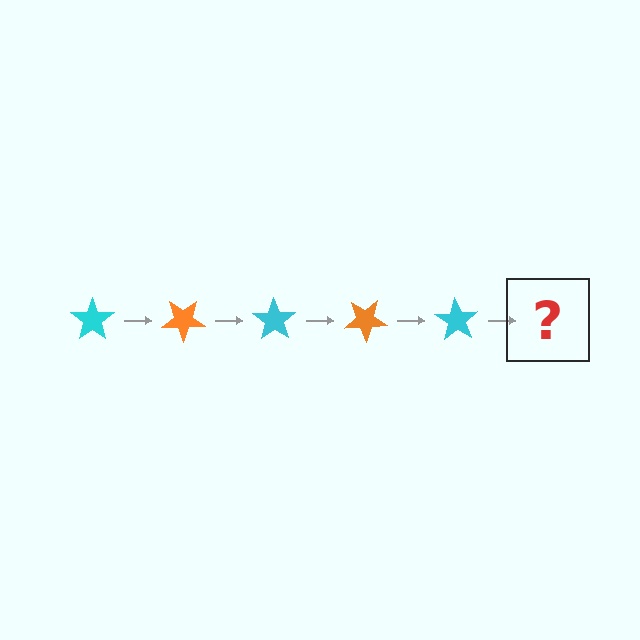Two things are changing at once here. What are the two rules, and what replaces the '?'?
The two rules are that it rotates 35 degrees each step and the color cycles through cyan and orange. The '?' should be an orange star, rotated 175 degrees from the start.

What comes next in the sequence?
The next element should be an orange star, rotated 175 degrees from the start.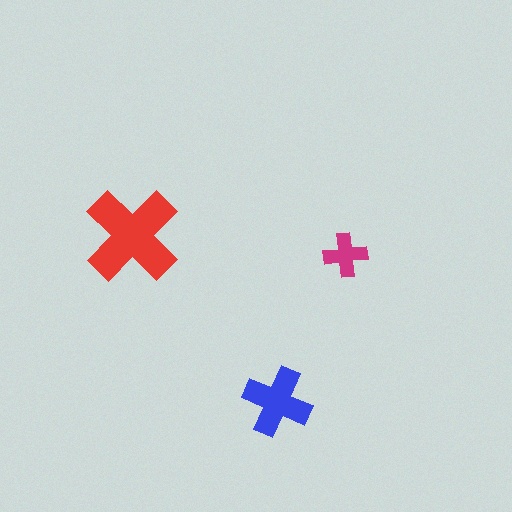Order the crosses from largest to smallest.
the red one, the blue one, the magenta one.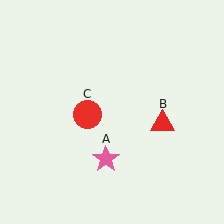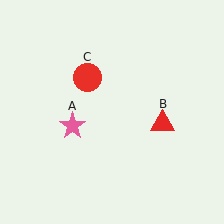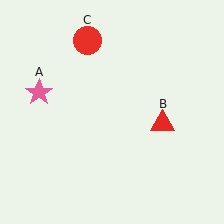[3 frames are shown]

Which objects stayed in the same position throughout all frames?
Red triangle (object B) remained stationary.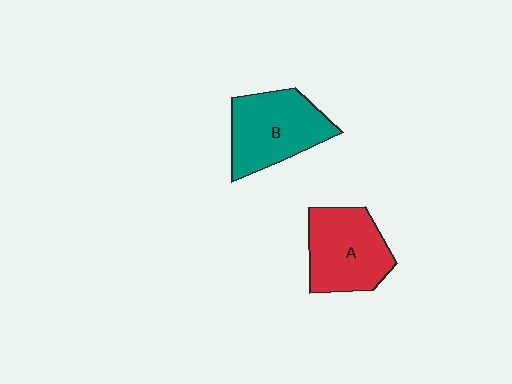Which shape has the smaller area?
Shape A (red).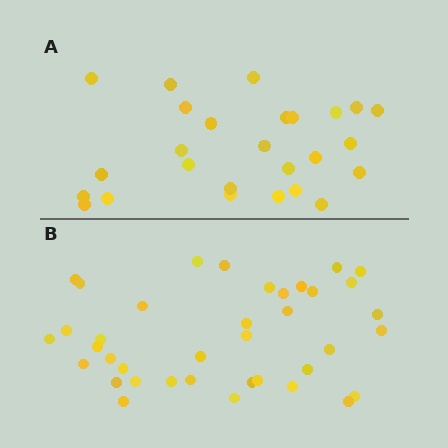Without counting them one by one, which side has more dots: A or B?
Region B (the bottom region) has more dots.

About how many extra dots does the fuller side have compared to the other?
Region B has roughly 12 or so more dots than region A.